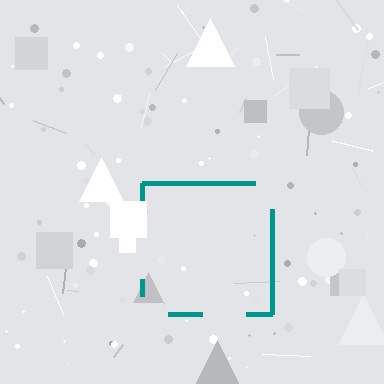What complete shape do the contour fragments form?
The contour fragments form a square.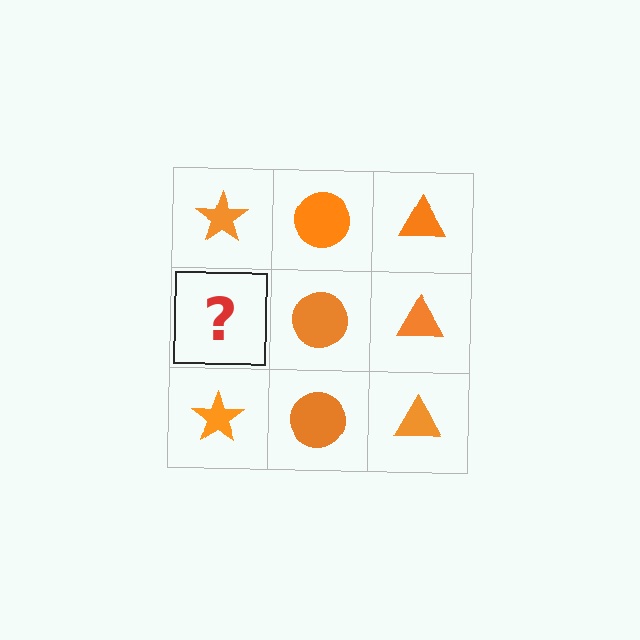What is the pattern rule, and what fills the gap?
The rule is that each column has a consistent shape. The gap should be filled with an orange star.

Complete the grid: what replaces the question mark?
The question mark should be replaced with an orange star.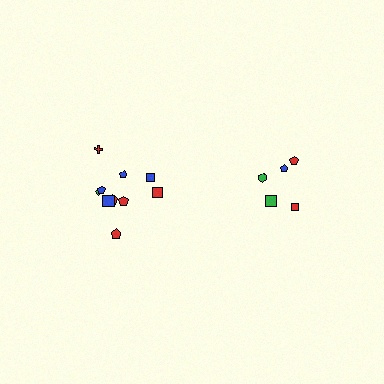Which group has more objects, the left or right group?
The left group.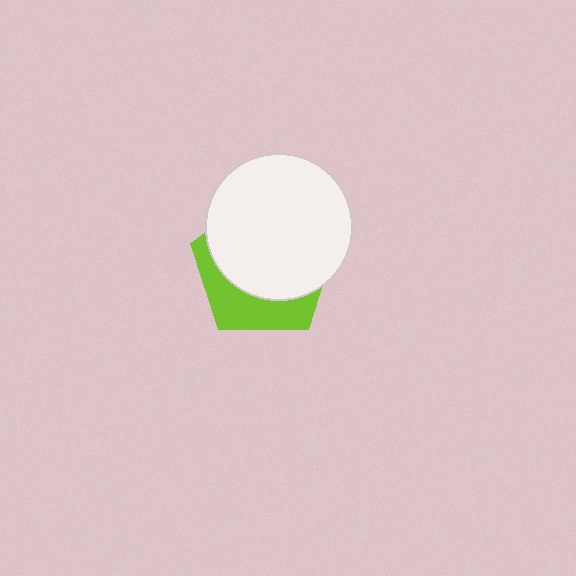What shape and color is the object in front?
The object in front is a white circle.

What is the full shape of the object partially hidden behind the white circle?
The partially hidden object is a lime pentagon.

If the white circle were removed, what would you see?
You would see the complete lime pentagon.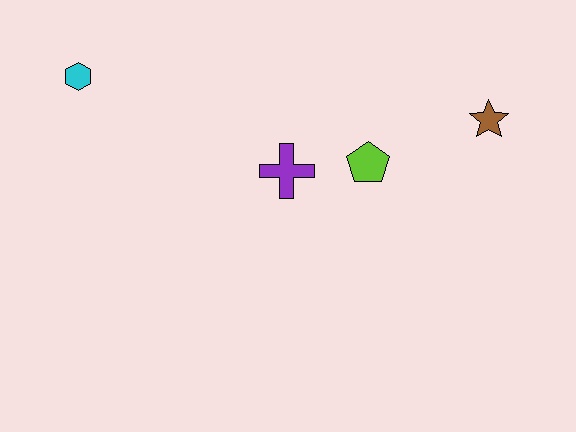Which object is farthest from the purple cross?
The cyan hexagon is farthest from the purple cross.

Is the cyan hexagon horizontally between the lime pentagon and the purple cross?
No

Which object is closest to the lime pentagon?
The purple cross is closest to the lime pentagon.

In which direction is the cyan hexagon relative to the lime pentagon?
The cyan hexagon is to the left of the lime pentagon.